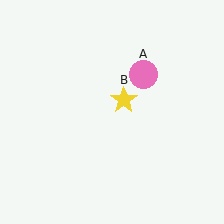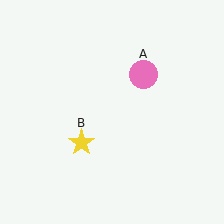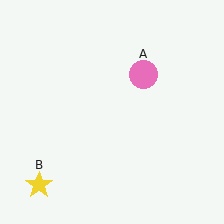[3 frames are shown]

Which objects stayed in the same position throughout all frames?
Pink circle (object A) remained stationary.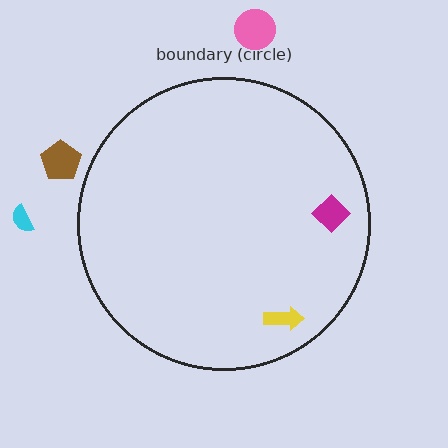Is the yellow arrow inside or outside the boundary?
Inside.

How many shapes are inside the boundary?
2 inside, 3 outside.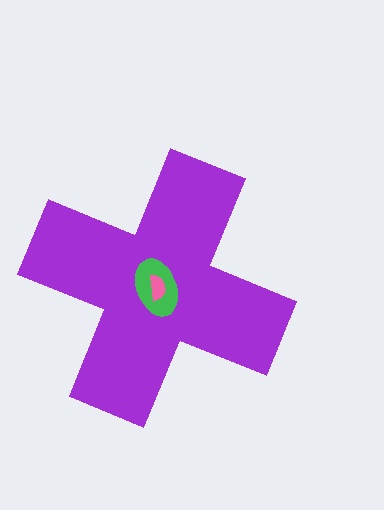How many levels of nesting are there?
3.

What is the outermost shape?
The purple cross.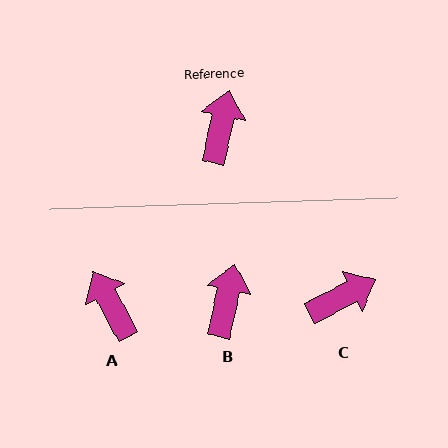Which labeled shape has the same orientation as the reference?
B.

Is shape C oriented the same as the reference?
No, it is off by about 51 degrees.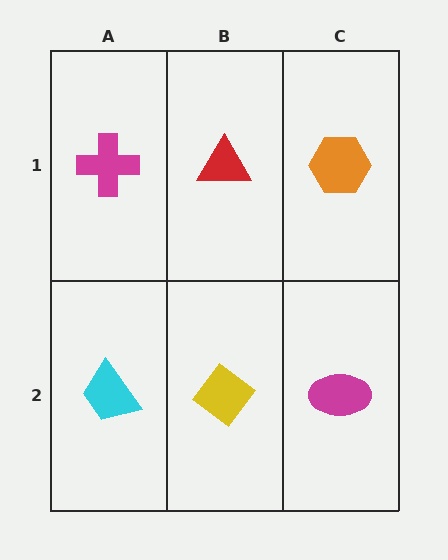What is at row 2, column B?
A yellow diamond.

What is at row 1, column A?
A magenta cross.